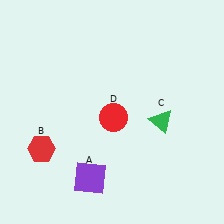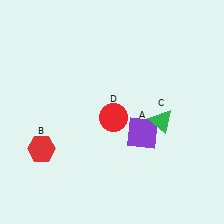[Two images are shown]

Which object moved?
The purple square (A) moved right.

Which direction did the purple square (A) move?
The purple square (A) moved right.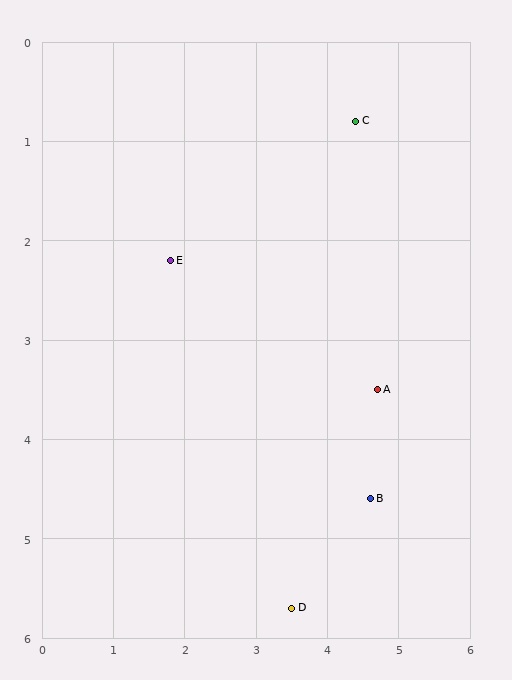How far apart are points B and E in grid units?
Points B and E are about 3.7 grid units apart.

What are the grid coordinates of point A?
Point A is at approximately (4.7, 3.5).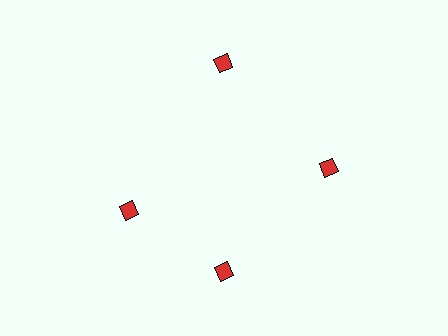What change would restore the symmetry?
The symmetry would be restored by rotating it back into even spacing with its neighbors so that all 4 diamonds sit at equal angles and equal distance from the center.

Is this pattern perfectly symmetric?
No. The 4 red diamonds are arranged in a ring, but one element near the 9 o'clock position is rotated out of alignment along the ring, breaking the 4-fold rotational symmetry.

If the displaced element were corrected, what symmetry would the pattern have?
It would have 4-fold rotational symmetry — the pattern would map onto itself every 90 degrees.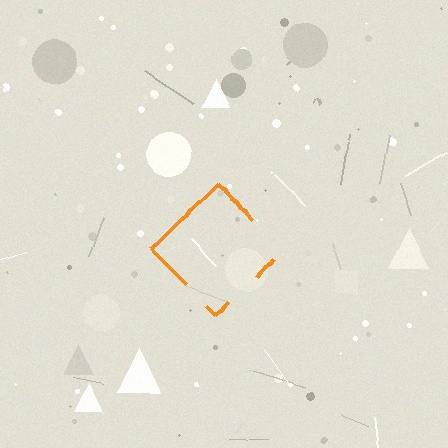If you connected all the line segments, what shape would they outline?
They would outline a diamond.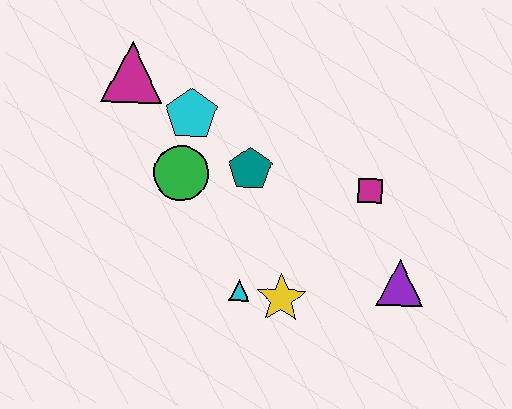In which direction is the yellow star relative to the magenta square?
The yellow star is below the magenta square.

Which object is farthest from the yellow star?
The magenta triangle is farthest from the yellow star.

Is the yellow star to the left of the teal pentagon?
No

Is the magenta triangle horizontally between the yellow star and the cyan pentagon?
No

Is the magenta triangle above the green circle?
Yes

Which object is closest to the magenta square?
The purple triangle is closest to the magenta square.